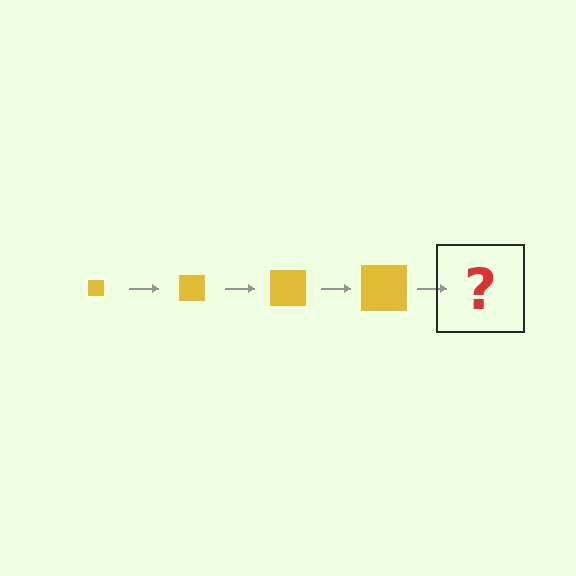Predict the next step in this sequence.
The next step is a yellow square, larger than the previous one.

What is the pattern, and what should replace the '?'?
The pattern is that the square gets progressively larger each step. The '?' should be a yellow square, larger than the previous one.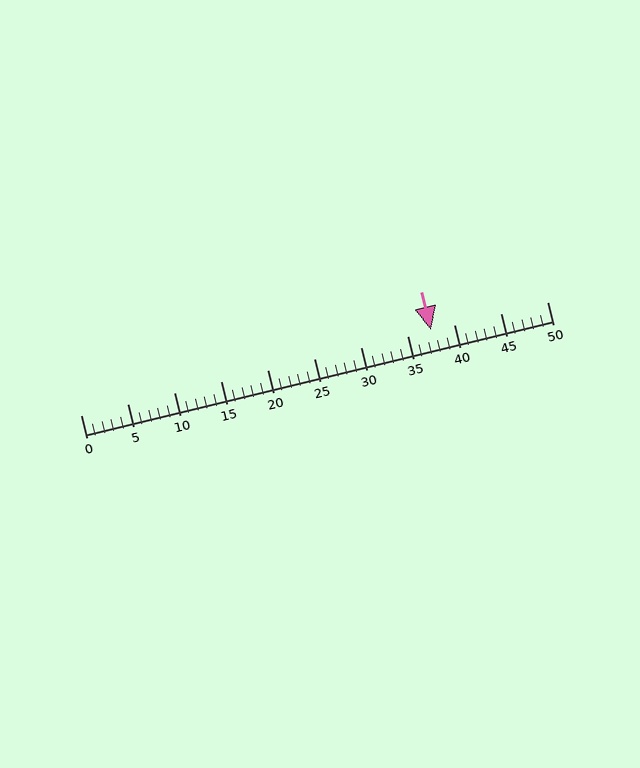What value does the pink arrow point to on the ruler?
The pink arrow points to approximately 38.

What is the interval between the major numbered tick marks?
The major tick marks are spaced 5 units apart.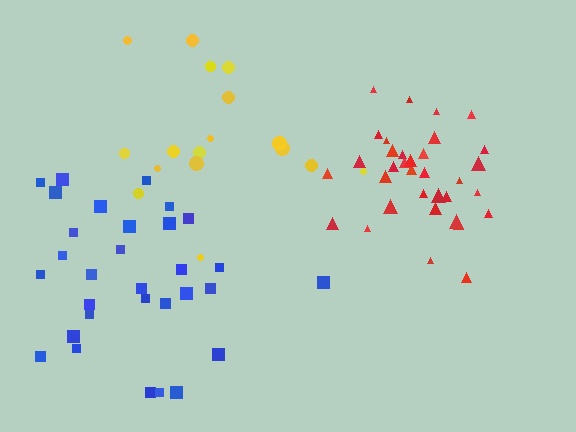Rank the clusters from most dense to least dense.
red, blue, yellow.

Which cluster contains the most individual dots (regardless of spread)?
Red (34).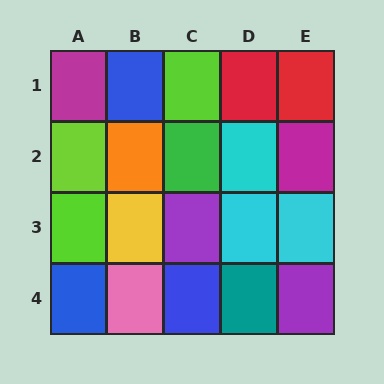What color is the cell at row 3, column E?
Cyan.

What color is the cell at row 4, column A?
Blue.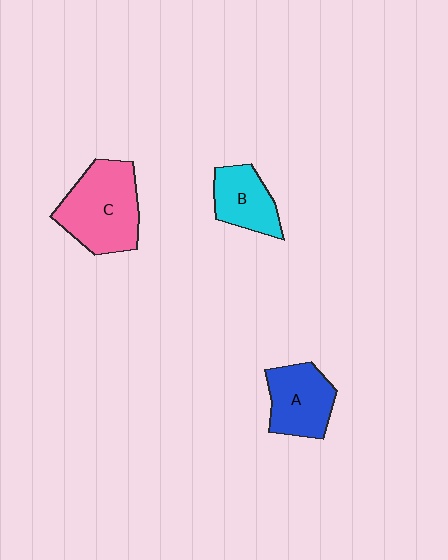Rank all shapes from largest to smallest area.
From largest to smallest: C (pink), A (blue), B (cyan).